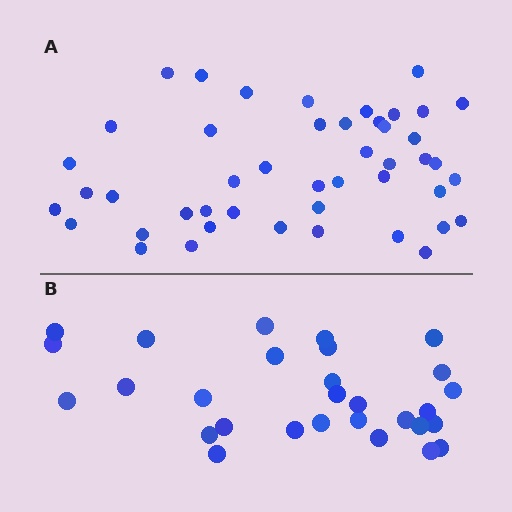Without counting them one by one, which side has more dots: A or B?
Region A (the top region) has more dots.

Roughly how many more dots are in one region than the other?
Region A has approximately 15 more dots than region B.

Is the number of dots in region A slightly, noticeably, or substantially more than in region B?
Region A has substantially more. The ratio is roughly 1.6 to 1.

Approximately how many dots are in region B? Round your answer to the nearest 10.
About 30 dots. (The exact count is 29, which rounds to 30.)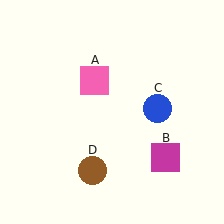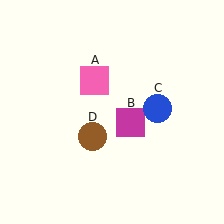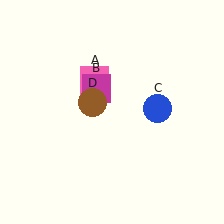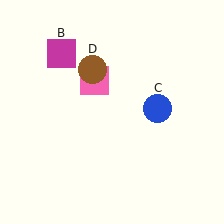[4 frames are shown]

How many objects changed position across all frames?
2 objects changed position: magenta square (object B), brown circle (object D).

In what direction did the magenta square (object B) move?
The magenta square (object B) moved up and to the left.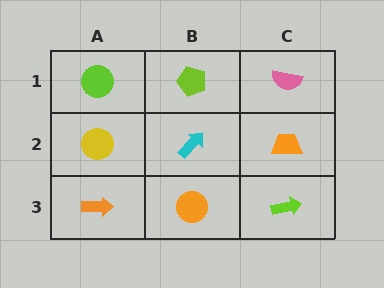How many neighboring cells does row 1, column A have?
2.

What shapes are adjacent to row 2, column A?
A lime circle (row 1, column A), an orange arrow (row 3, column A), a cyan arrow (row 2, column B).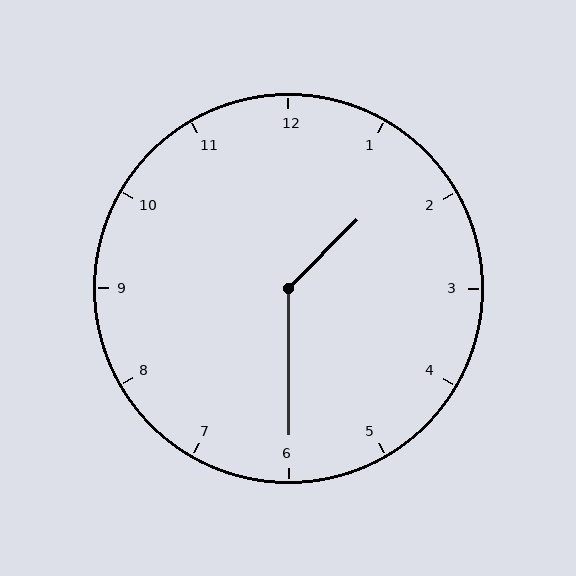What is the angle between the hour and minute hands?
Approximately 135 degrees.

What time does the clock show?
1:30.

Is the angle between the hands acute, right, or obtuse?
It is obtuse.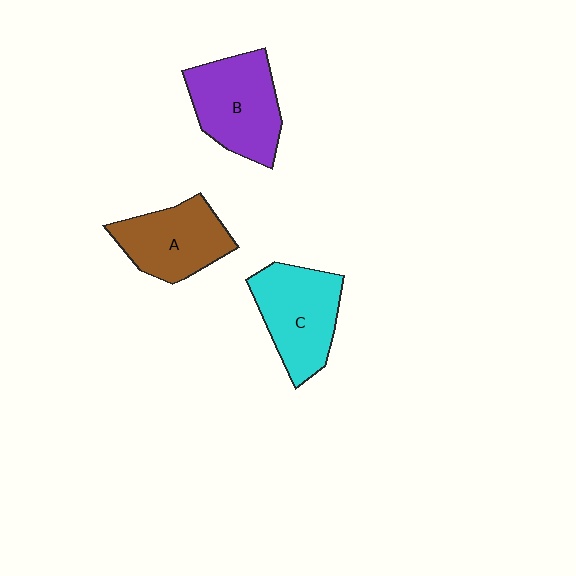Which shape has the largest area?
Shape B (purple).